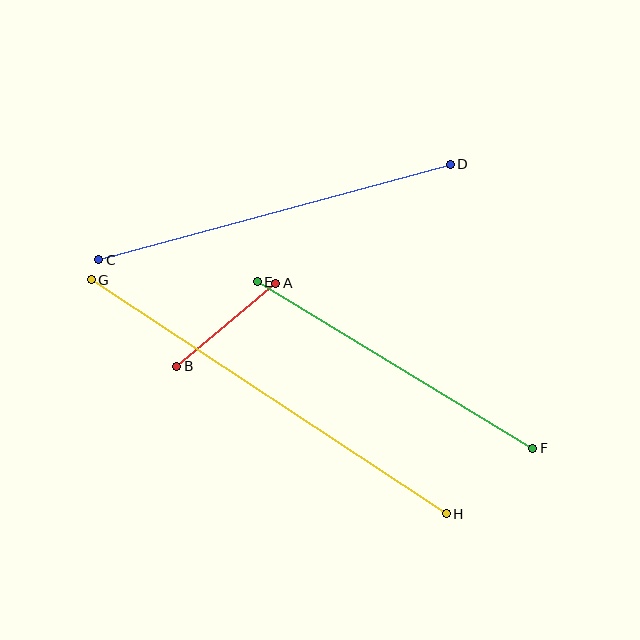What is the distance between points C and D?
The distance is approximately 364 pixels.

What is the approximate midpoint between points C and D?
The midpoint is at approximately (275, 212) pixels.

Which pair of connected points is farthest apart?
Points G and H are farthest apart.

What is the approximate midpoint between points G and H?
The midpoint is at approximately (269, 397) pixels.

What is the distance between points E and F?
The distance is approximately 321 pixels.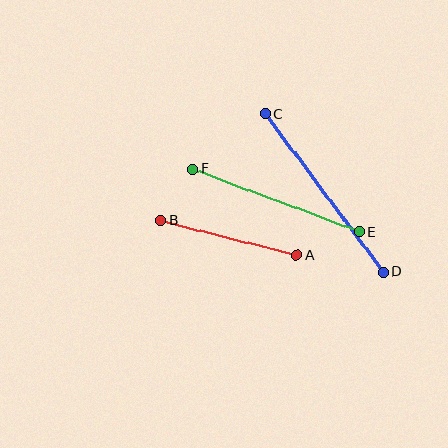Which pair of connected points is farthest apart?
Points C and D are farthest apart.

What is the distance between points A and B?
The distance is approximately 140 pixels.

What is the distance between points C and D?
The distance is approximately 197 pixels.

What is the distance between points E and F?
The distance is approximately 178 pixels.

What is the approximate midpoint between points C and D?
The midpoint is at approximately (324, 193) pixels.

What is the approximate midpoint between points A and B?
The midpoint is at approximately (228, 238) pixels.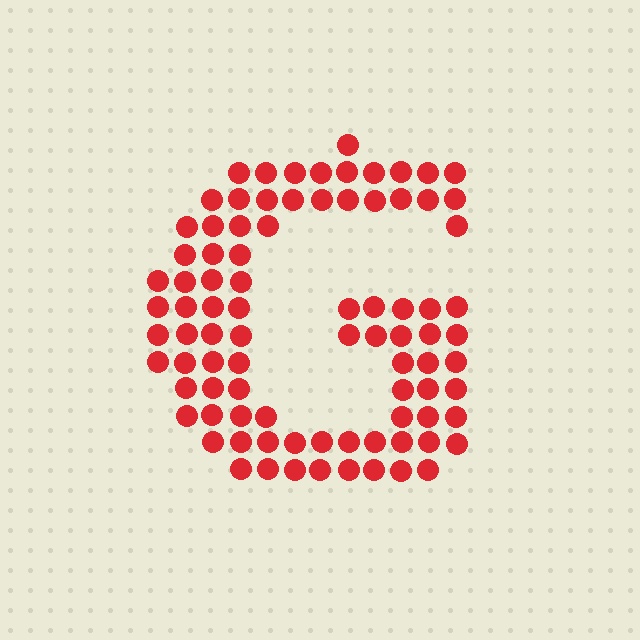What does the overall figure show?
The overall figure shows the letter G.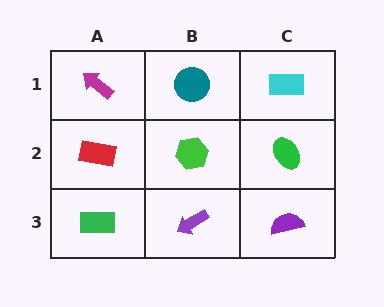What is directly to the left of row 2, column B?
A red rectangle.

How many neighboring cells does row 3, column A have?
2.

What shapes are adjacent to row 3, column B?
A green hexagon (row 2, column B), a green rectangle (row 3, column A), a purple semicircle (row 3, column C).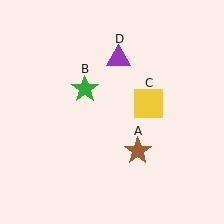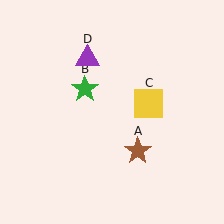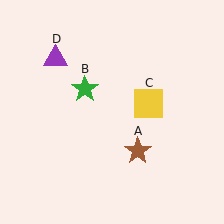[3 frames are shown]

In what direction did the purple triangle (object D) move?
The purple triangle (object D) moved left.